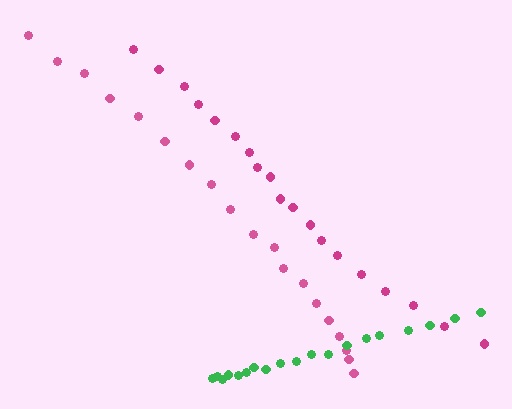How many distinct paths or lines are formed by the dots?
There are 3 distinct paths.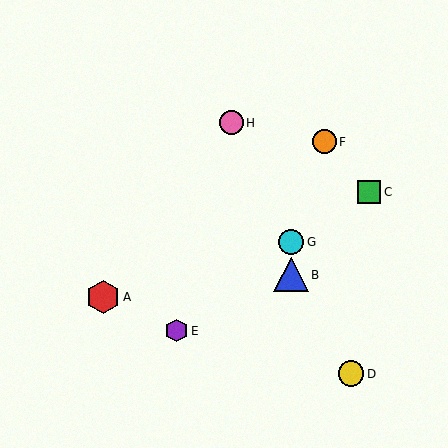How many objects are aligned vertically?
2 objects (B, G) are aligned vertically.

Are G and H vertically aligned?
No, G is at x≈291 and H is at x≈231.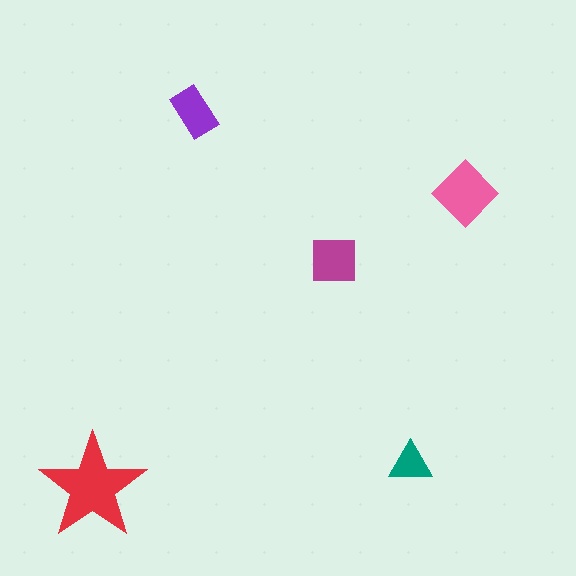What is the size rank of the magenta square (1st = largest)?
3rd.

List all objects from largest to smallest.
The red star, the pink diamond, the magenta square, the purple rectangle, the teal triangle.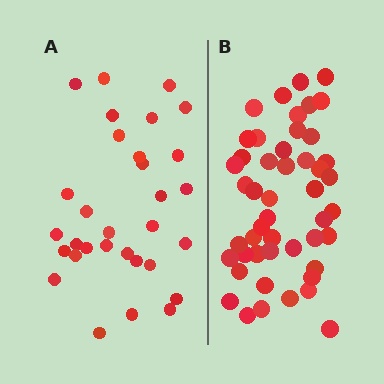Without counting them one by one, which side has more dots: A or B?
Region B (the right region) has more dots.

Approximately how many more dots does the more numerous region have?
Region B has approximately 15 more dots than region A.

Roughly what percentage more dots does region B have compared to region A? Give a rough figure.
About 55% more.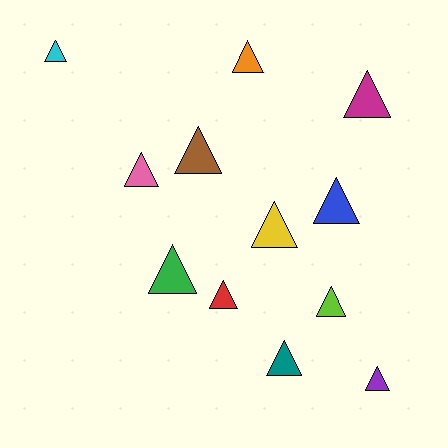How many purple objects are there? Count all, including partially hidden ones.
There is 1 purple object.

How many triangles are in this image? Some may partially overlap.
There are 12 triangles.